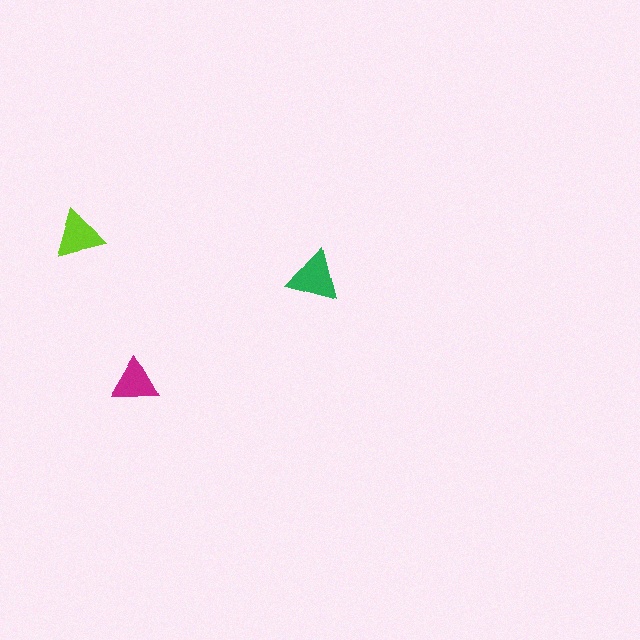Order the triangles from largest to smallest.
the green one, the lime one, the magenta one.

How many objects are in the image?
There are 3 objects in the image.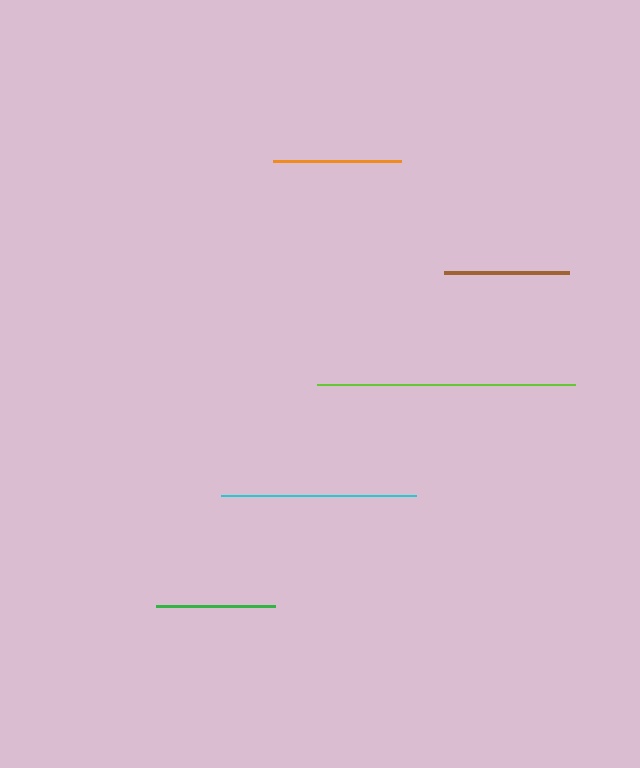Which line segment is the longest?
The lime line is the longest at approximately 258 pixels.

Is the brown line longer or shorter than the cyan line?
The cyan line is longer than the brown line.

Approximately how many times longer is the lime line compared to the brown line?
The lime line is approximately 2.1 times the length of the brown line.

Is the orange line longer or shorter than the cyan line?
The cyan line is longer than the orange line.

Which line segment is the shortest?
The green line is the shortest at approximately 118 pixels.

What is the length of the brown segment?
The brown segment is approximately 125 pixels long.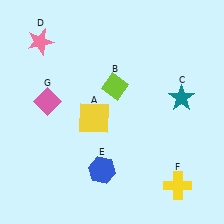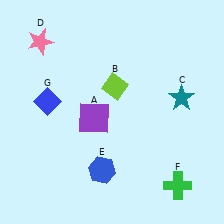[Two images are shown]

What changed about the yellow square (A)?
In Image 1, A is yellow. In Image 2, it changed to purple.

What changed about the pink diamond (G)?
In Image 1, G is pink. In Image 2, it changed to blue.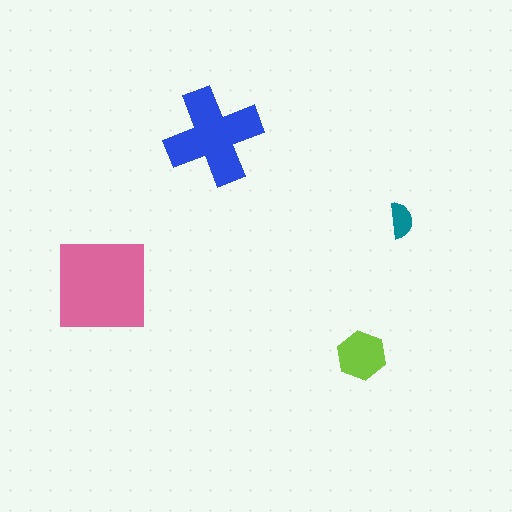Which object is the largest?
The pink square.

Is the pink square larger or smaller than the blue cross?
Larger.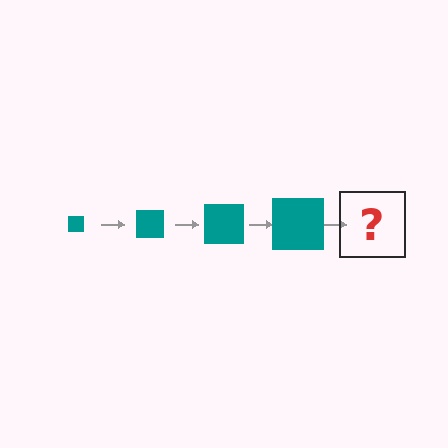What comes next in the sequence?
The next element should be a teal square, larger than the previous one.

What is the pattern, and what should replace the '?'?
The pattern is that the square gets progressively larger each step. The '?' should be a teal square, larger than the previous one.